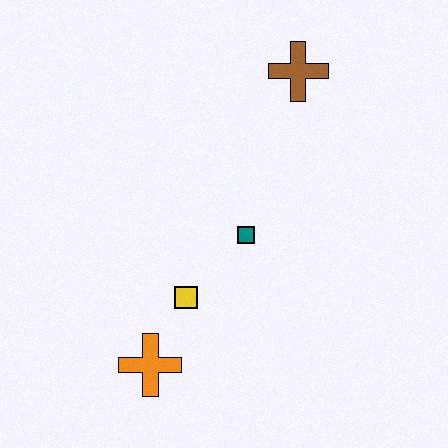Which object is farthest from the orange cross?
The brown cross is farthest from the orange cross.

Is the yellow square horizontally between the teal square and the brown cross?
No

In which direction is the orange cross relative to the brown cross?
The orange cross is below the brown cross.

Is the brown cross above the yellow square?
Yes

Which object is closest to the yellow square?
The orange cross is closest to the yellow square.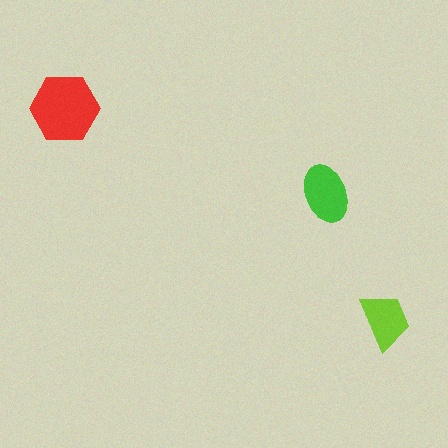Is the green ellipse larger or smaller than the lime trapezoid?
Larger.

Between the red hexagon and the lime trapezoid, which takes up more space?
The red hexagon.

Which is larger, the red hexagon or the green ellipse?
The red hexagon.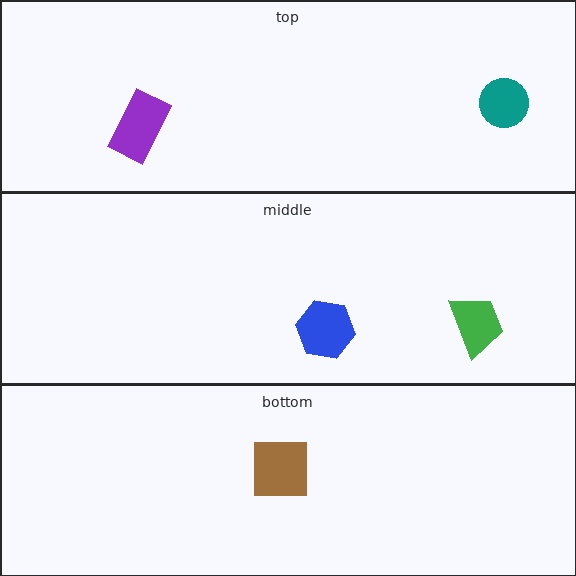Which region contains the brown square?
The bottom region.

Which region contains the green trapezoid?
The middle region.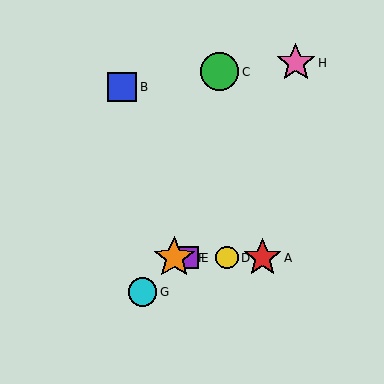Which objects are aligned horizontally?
Objects A, D, E, F are aligned horizontally.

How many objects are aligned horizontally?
4 objects (A, D, E, F) are aligned horizontally.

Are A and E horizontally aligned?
Yes, both are at y≈258.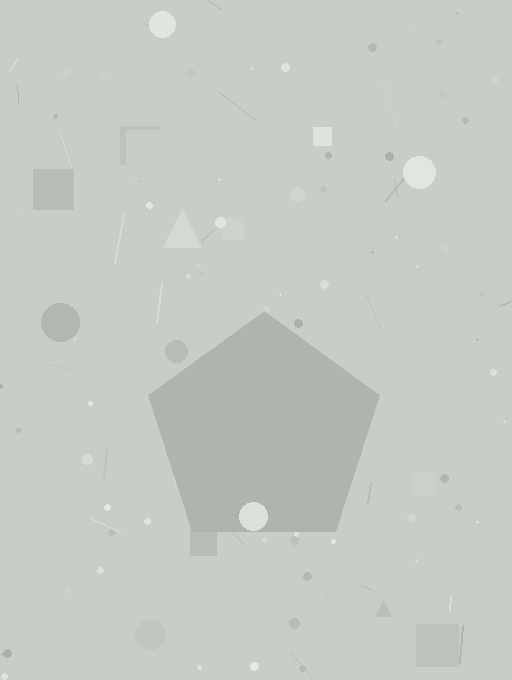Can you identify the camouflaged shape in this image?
The camouflaged shape is a pentagon.